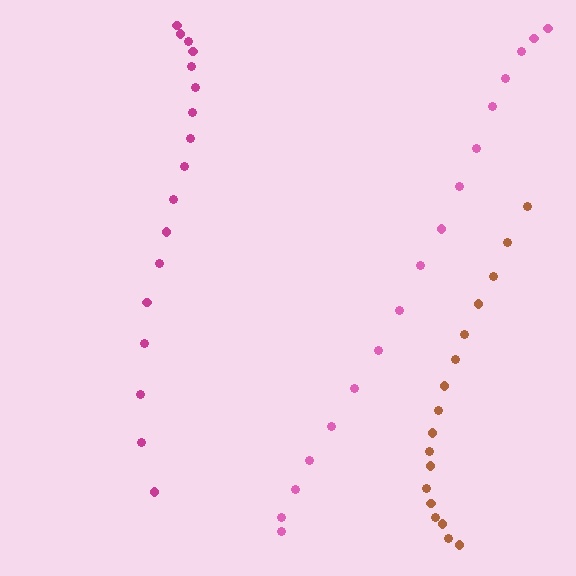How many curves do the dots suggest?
There are 3 distinct paths.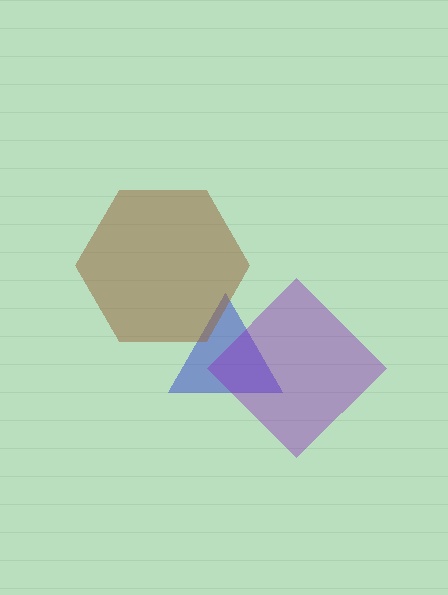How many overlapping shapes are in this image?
There are 3 overlapping shapes in the image.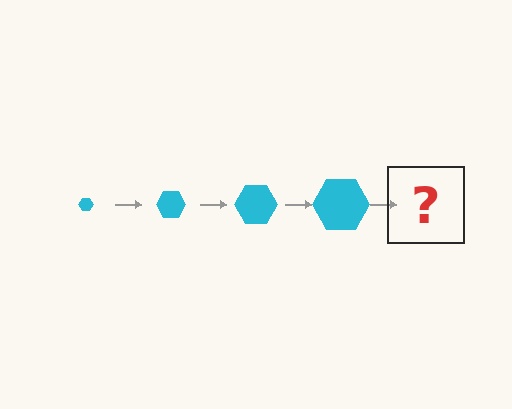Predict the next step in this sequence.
The next step is a cyan hexagon, larger than the previous one.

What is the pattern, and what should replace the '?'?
The pattern is that the hexagon gets progressively larger each step. The '?' should be a cyan hexagon, larger than the previous one.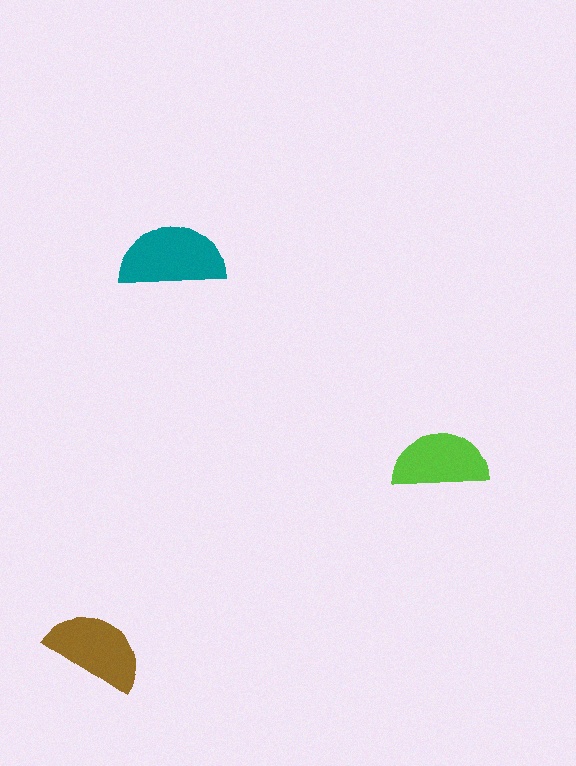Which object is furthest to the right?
The lime semicircle is rightmost.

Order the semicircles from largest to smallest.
the teal one, the brown one, the lime one.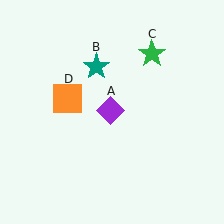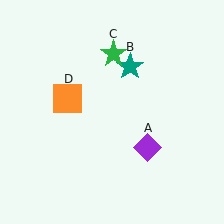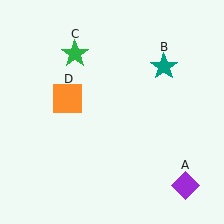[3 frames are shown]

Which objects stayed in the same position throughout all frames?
Orange square (object D) remained stationary.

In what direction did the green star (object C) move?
The green star (object C) moved left.